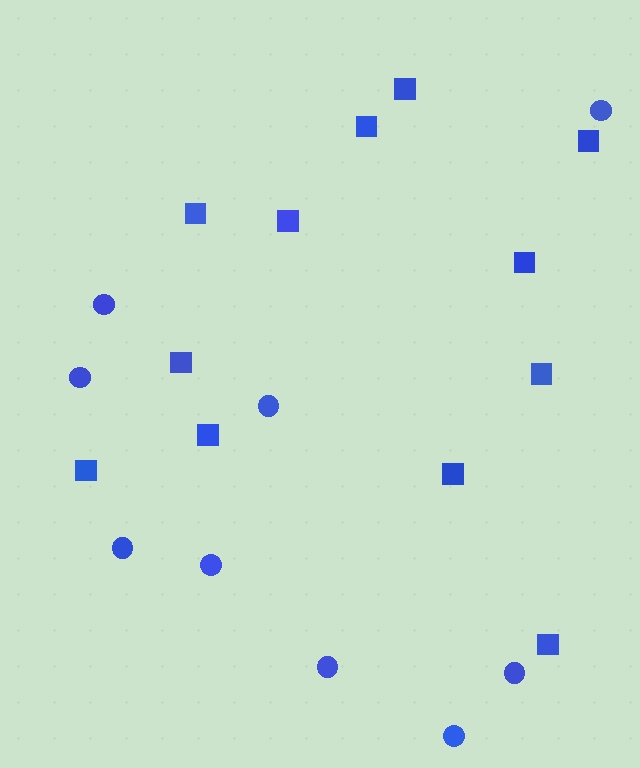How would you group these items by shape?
There are 2 groups: one group of circles (9) and one group of squares (12).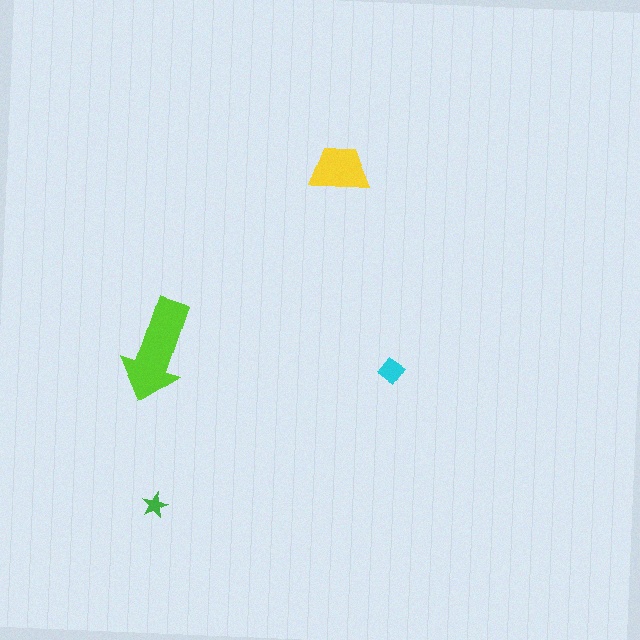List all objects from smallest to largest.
The green star, the cyan diamond, the yellow trapezoid, the lime arrow.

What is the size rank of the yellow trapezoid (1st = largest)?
2nd.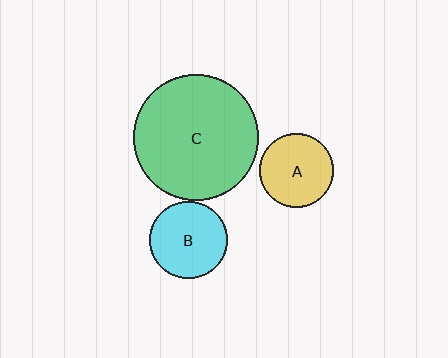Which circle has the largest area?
Circle C (green).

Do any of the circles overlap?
No, none of the circles overlap.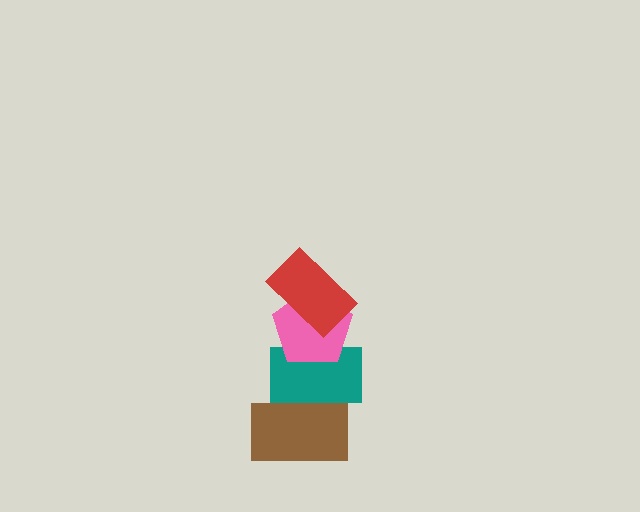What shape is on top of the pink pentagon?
The red rectangle is on top of the pink pentagon.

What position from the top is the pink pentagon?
The pink pentagon is 2nd from the top.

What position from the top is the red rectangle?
The red rectangle is 1st from the top.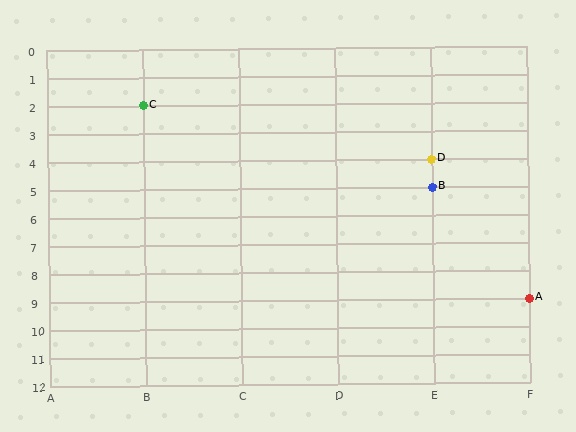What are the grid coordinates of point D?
Point D is at grid coordinates (E, 4).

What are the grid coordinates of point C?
Point C is at grid coordinates (B, 2).